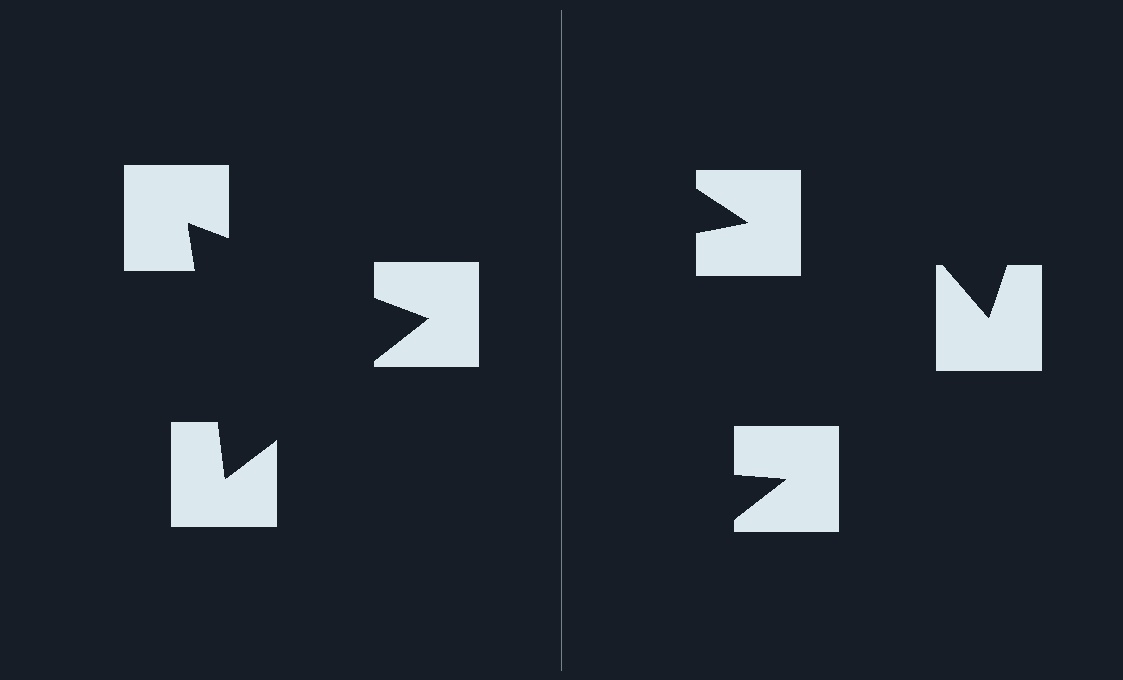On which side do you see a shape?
An illusory triangle appears on the left side. On the right side the wedge cuts are rotated, so no coherent shape forms.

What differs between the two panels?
The notched squares are positioned identically on both sides; only the wedge orientations differ. On the left they align to a triangle; on the right they are misaligned.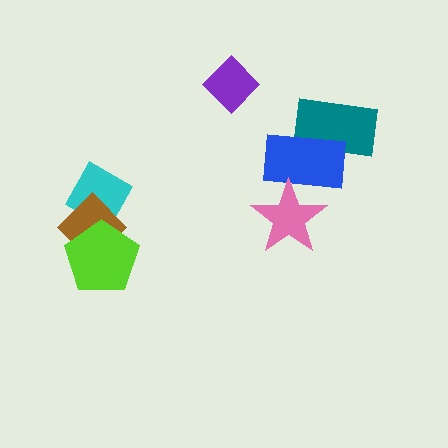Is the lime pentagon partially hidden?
No, no other shape covers it.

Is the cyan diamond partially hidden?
Yes, it is partially covered by another shape.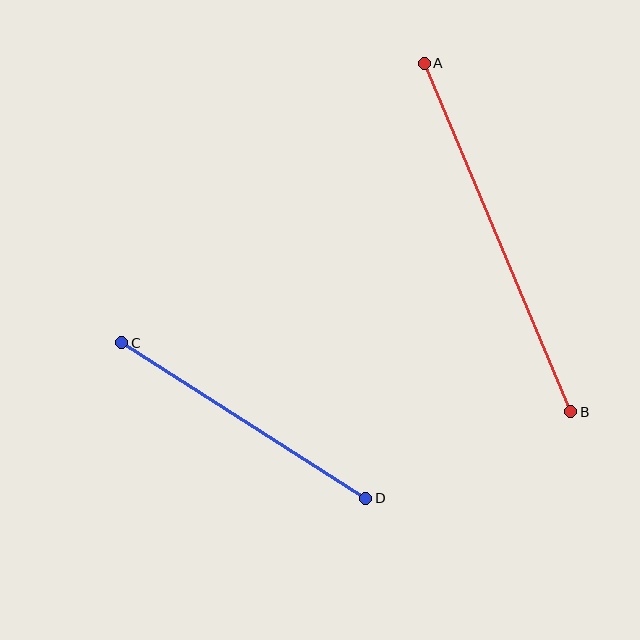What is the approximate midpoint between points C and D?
The midpoint is at approximately (244, 421) pixels.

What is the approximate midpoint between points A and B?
The midpoint is at approximately (497, 237) pixels.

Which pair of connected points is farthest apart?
Points A and B are farthest apart.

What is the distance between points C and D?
The distance is approximately 289 pixels.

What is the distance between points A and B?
The distance is approximately 378 pixels.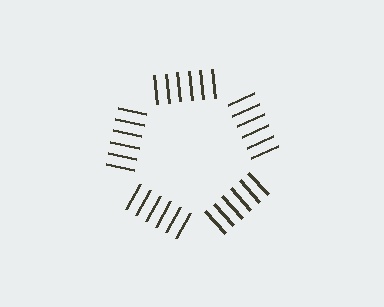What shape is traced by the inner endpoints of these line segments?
An illusory pentagon — the line segments terminate on its edges but no continuous stroke is drawn.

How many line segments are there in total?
30 — 6 along each of the 5 edges.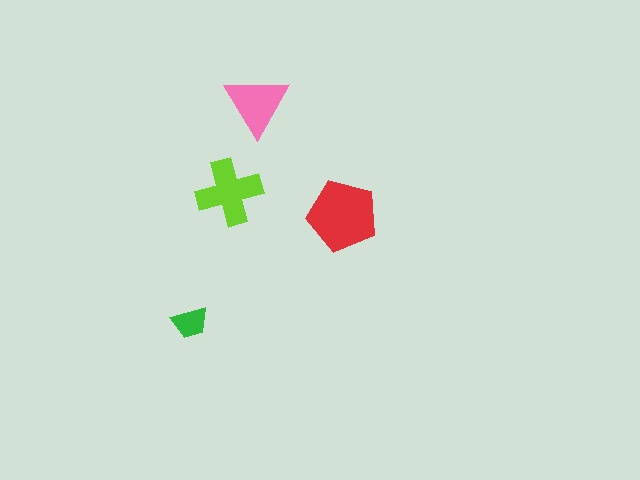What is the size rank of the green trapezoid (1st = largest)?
4th.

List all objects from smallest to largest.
The green trapezoid, the pink triangle, the lime cross, the red pentagon.